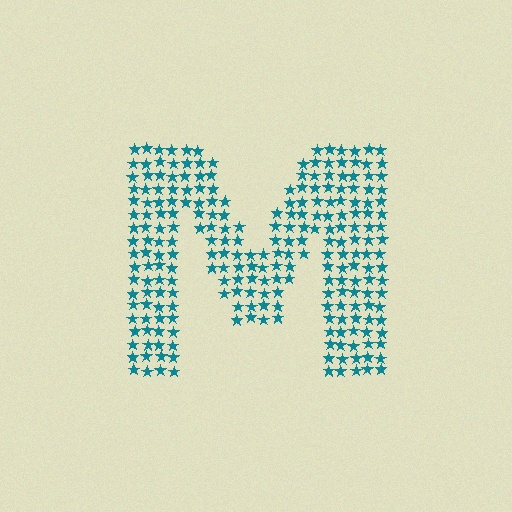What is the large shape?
The large shape is the letter M.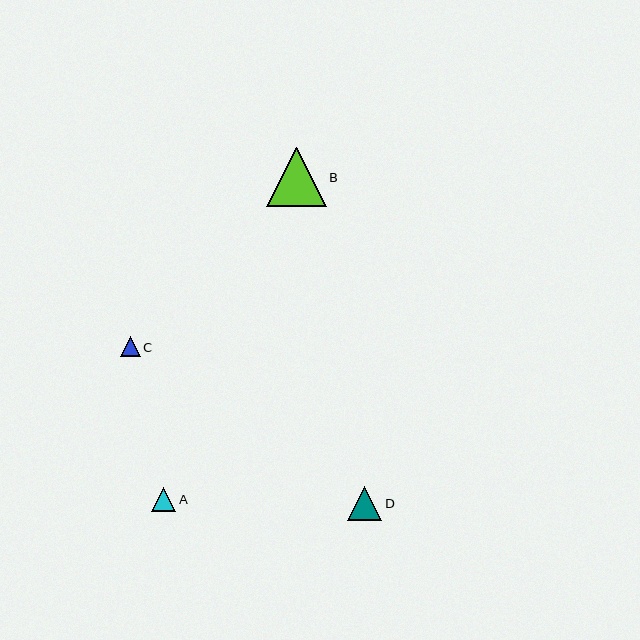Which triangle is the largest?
Triangle B is the largest with a size of approximately 60 pixels.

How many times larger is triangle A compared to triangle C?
Triangle A is approximately 1.2 times the size of triangle C.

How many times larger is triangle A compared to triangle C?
Triangle A is approximately 1.2 times the size of triangle C.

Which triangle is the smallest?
Triangle C is the smallest with a size of approximately 20 pixels.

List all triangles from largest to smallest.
From largest to smallest: B, D, A, C.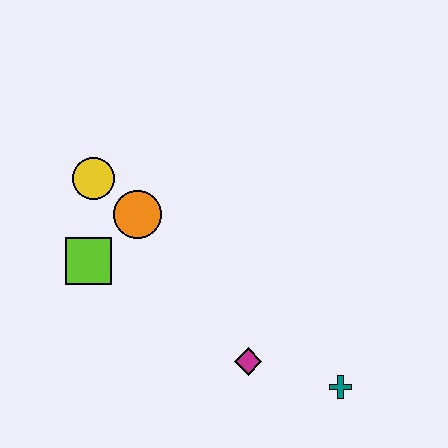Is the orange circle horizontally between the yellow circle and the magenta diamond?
Yes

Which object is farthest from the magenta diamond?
The yellow circle is farthest from the magenta diamond.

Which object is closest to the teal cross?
The magenta diamond is closest to the teal cross.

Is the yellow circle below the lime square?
No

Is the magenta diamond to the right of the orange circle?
Yes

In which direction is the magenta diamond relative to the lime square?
The magenta diamond is to the right of the lime square.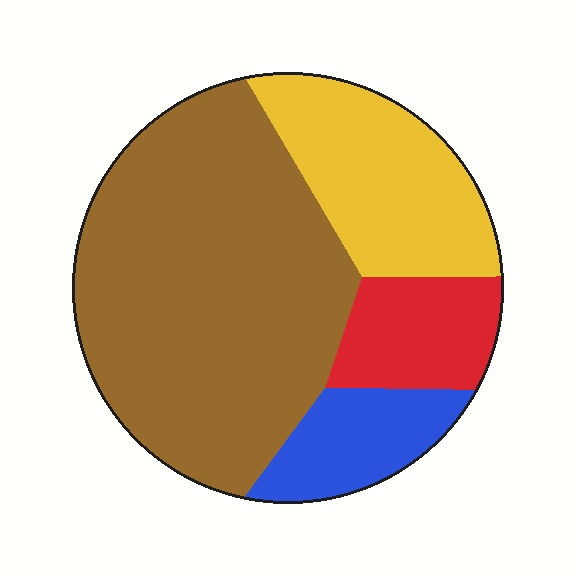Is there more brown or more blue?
Brown.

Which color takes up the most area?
Brown, at roughly 55%.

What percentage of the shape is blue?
Blue covers 11% of the shape.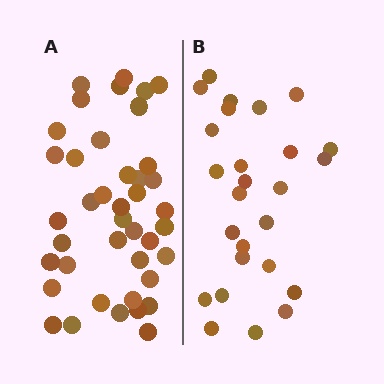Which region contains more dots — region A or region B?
Region A (the left region) has more dots.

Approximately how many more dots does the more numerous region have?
Region A has approximately 15 more dots than region B.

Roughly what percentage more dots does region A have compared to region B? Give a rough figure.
About 60% more.